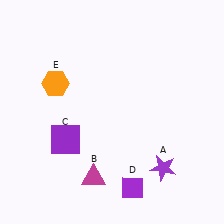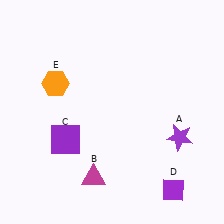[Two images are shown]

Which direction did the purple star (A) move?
The purple star (A) moved up.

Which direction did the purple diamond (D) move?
The purple diamond (D) moved right.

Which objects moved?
The objects that moved are: the purple star (A), the purple diamond (D).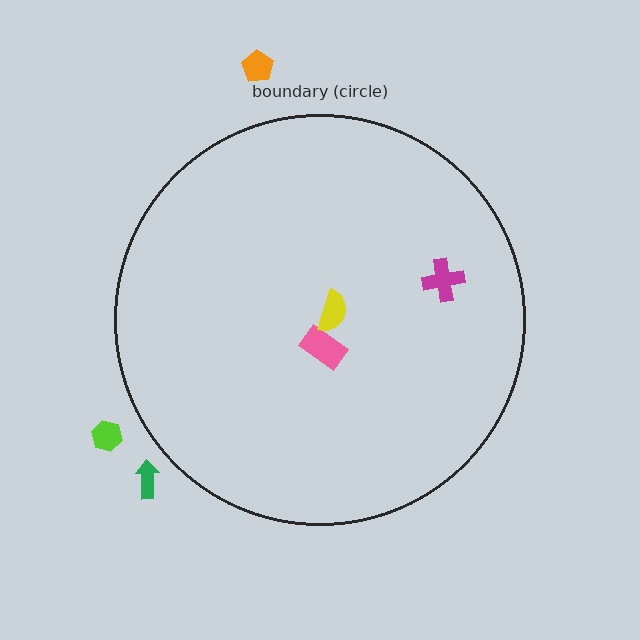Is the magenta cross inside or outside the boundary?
Inside.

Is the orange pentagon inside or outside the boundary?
Outside.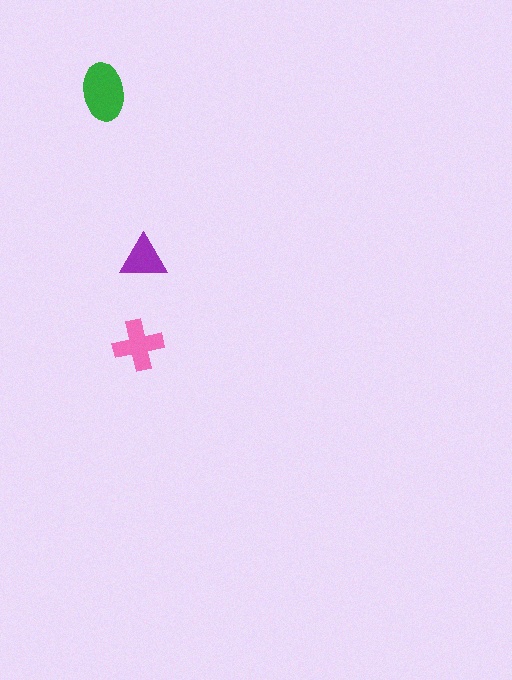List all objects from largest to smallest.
The green ellipse, the pink cross, the purple triangle.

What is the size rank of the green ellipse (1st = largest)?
1st.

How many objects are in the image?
There are 3 objects in the image.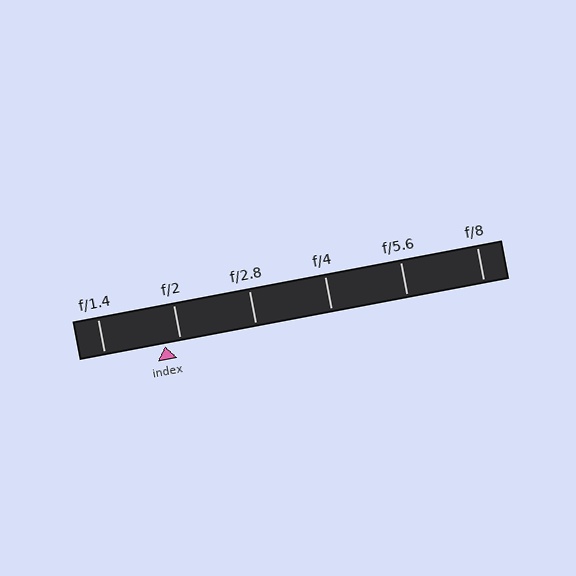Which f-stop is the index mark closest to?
The index mark is closest to f/2.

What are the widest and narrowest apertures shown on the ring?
The widest aperture shown is f/1.4 and the narrowest is f/8.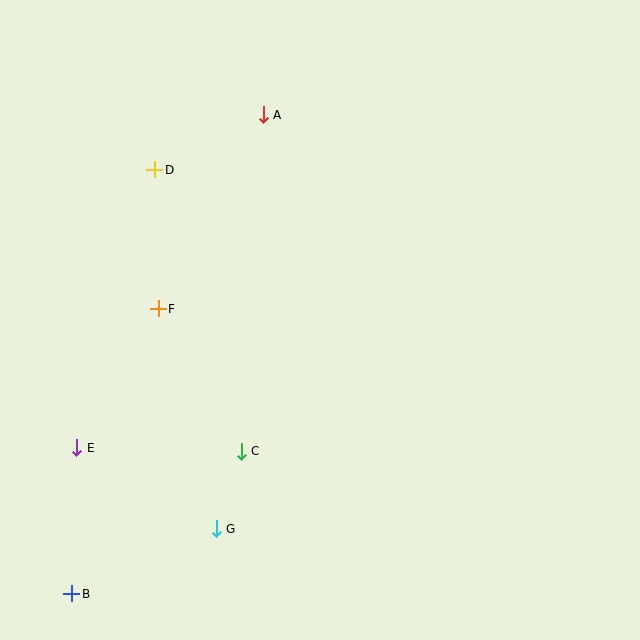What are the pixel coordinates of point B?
Point B is at (72, 594).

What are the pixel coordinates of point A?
Point A is at (263, 115).